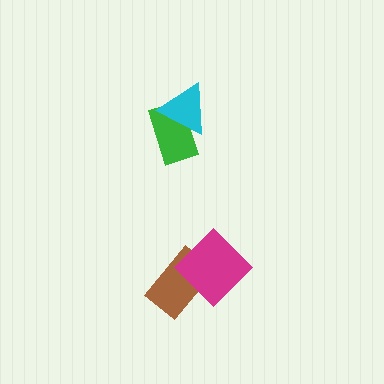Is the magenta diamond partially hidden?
No, no other shape covers it.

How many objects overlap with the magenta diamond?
1 object overlaps with the magenta diamond.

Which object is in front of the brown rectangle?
The magenta diamond is in front of the brown rectangle.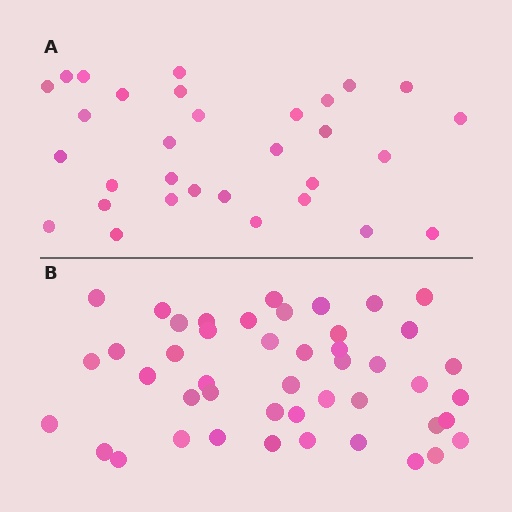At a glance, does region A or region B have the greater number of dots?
Region B (the bottom region) has more dots.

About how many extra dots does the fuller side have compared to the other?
Region B has approximately 15 more dots than region A.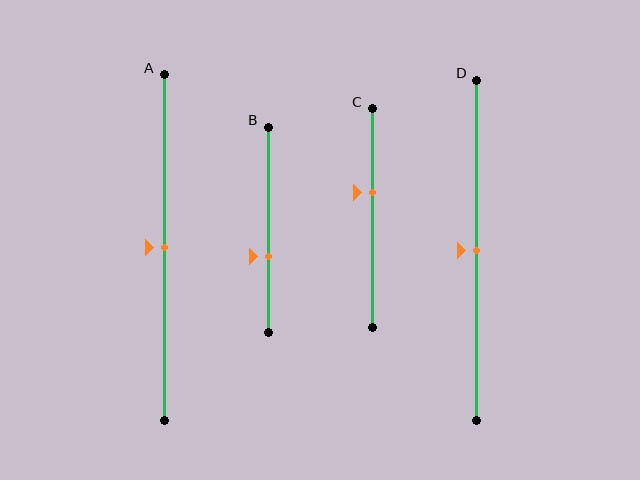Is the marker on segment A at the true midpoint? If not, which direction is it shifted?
Yes, the marker on segment A is at the true midpoint.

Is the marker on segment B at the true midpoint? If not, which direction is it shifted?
No, the marker on segment B is shifted downward by about 13% of the segment length.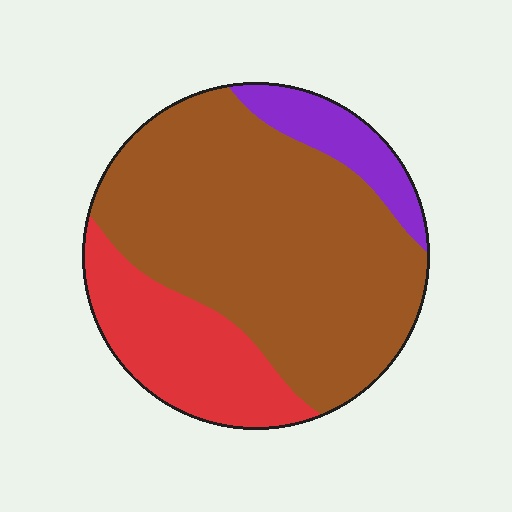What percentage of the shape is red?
Red covers about 25% of the shape.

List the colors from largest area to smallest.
From largest to smallest: brown, red, purple.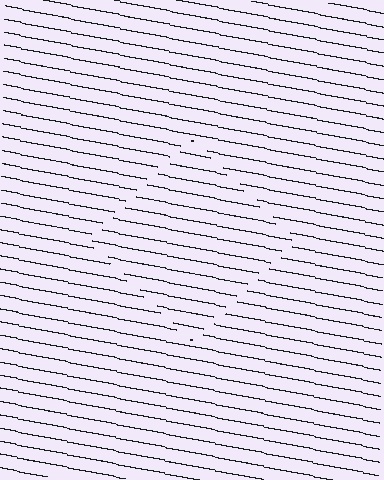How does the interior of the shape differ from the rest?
The interior of the shape contains the same grating, shifted by half a period — the contour is defined by the phase discontinuity where line-ends from the inner and outer gratings abut.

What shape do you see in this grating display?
An illusory square. The interior of the shape contains the same grating, shifted by half a period — the contour is defined by the phase discontinuity where line-ends from the inner and outer gratings abut.